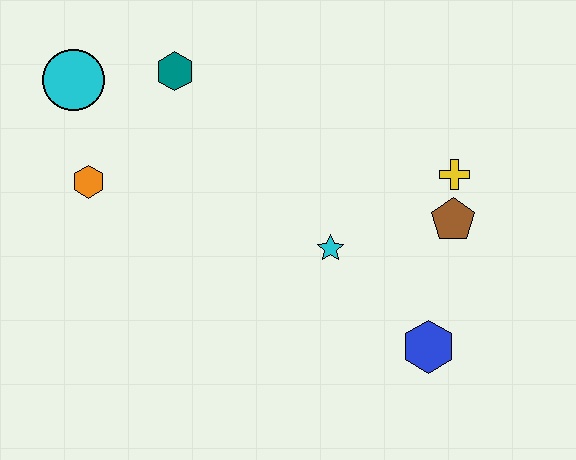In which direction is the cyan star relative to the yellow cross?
The cyan star is to the left of the yellow cross.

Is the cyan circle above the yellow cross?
Yes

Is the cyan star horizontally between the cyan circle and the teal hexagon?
No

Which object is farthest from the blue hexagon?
The cyan circle is farthest from the blue hexagon.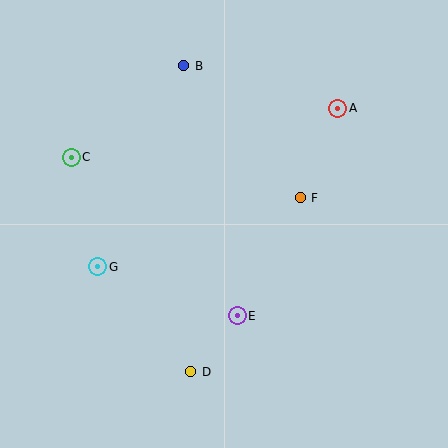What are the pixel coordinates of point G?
Point G is at (98, 267).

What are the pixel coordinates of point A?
Point A is at (338, 108).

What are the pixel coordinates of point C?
Point C is at (71, 157).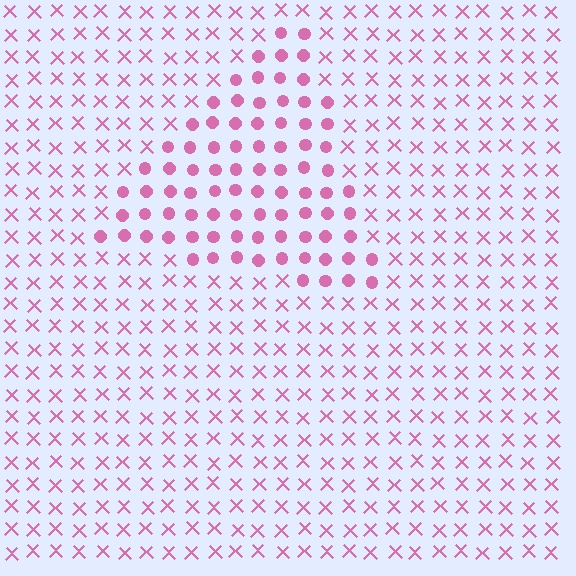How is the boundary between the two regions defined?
The boundary is defined by a change in element shape: circles inside vs. X marks outside. All elements share the same color and spacing.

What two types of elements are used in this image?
The image uses circles inside the triangle region and X marks outside it.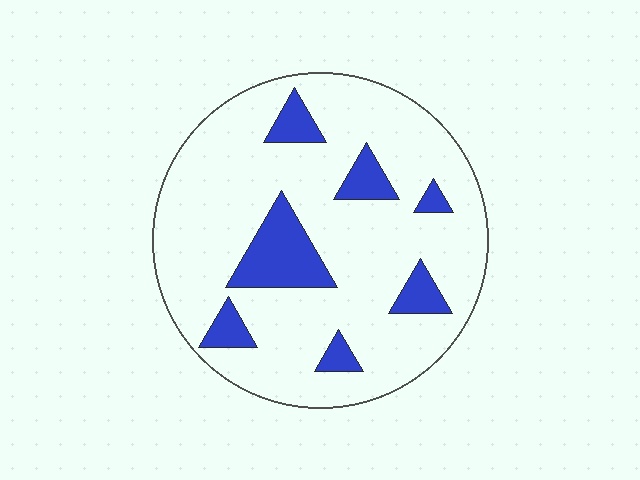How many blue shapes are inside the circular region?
7.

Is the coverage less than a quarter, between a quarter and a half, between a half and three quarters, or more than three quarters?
Less than a quarter.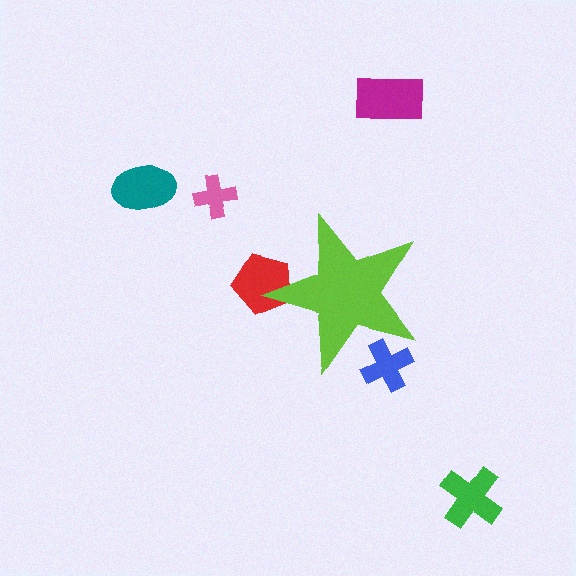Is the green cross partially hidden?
No, the green cross is fully visible.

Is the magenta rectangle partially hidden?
No, the magenta rectangle is fully visible.